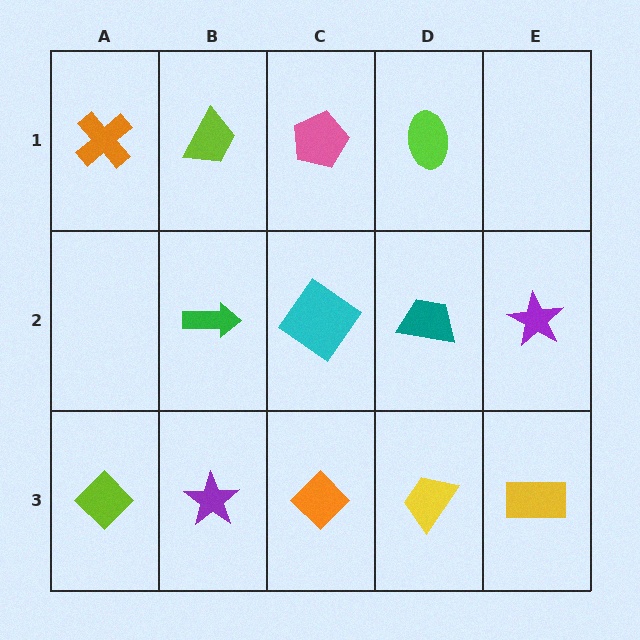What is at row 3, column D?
A yellow trapezoid.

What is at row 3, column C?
An orange diamond.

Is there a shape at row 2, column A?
No, that cell is empty.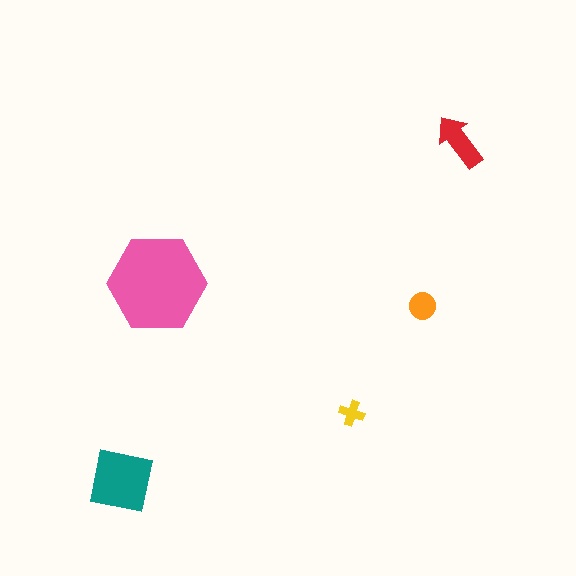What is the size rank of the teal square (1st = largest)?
2nd.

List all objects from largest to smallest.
The pink hexagon, the teal square, the red arrow, the orange circle, the yellow cross.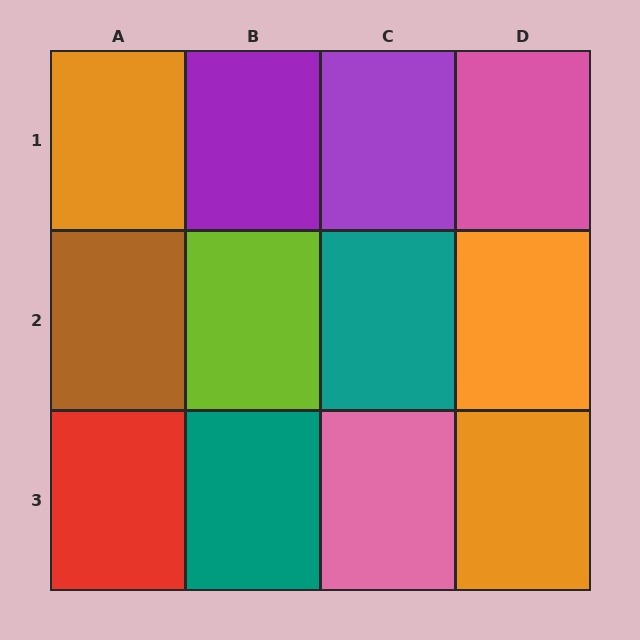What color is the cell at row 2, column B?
Lime.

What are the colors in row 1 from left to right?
Orange, purple, purple, pink.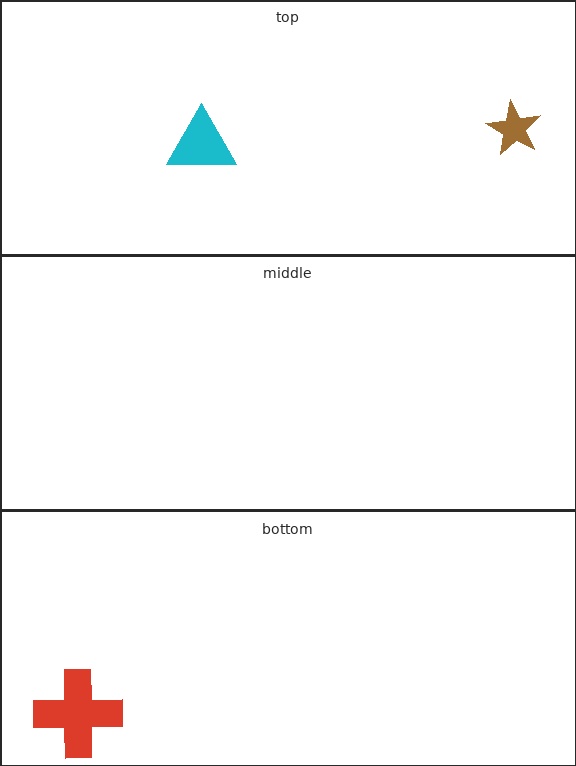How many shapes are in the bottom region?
1.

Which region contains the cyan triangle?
The top region.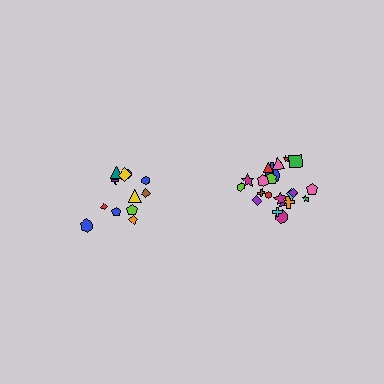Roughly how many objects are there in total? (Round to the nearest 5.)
Roughly 35 objects in total.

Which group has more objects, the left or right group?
The right group.